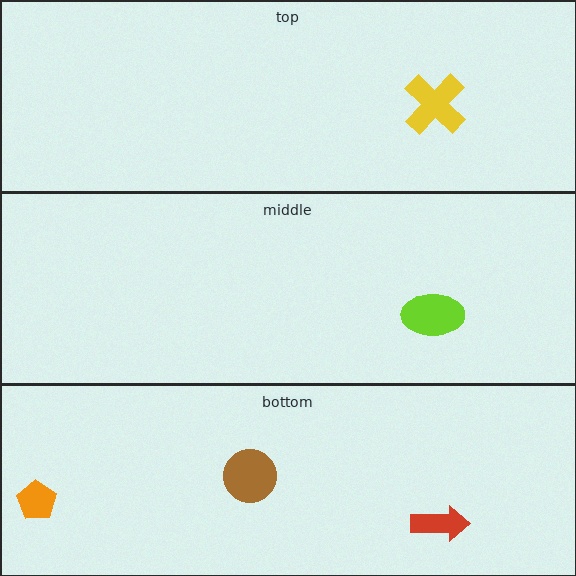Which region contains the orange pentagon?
The bottom region.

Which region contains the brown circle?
The bottom region.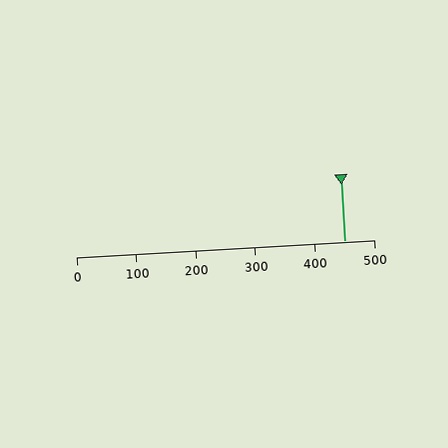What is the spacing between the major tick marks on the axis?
The major ticks are spaced 100 apart.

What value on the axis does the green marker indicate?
The marker indicates approximately 450.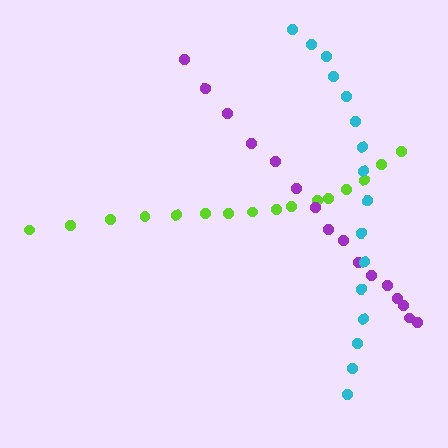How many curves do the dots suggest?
There are 3 distinct paths.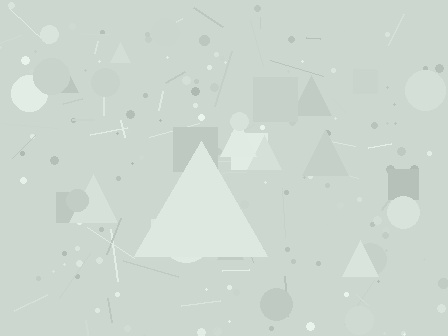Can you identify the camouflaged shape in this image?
The camouflaged shape is a triangle.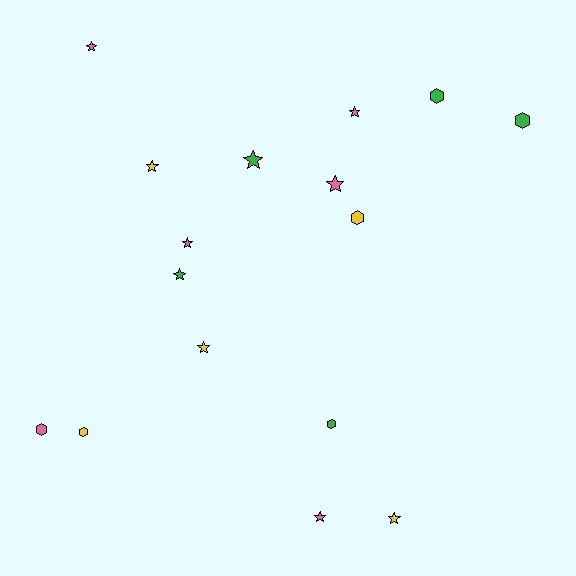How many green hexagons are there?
There are 3 green hexagons.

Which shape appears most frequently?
Star, with 10 objects.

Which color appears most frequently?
Pink, with 6 objects.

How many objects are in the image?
There are 16 objects.